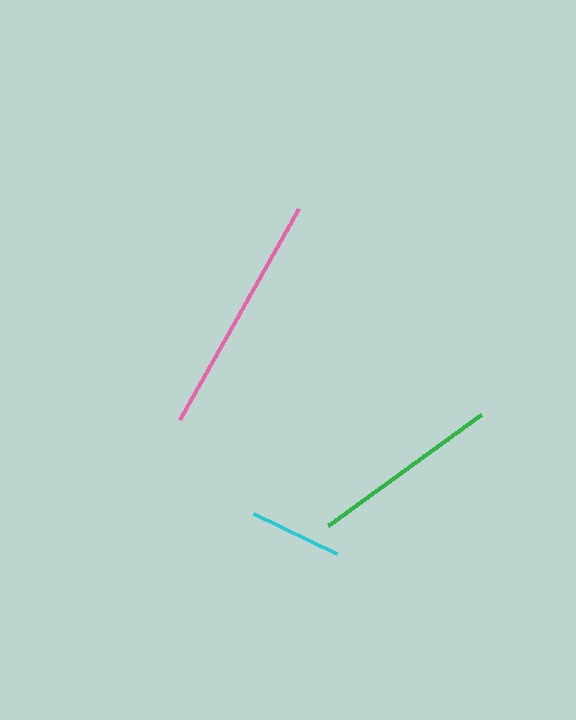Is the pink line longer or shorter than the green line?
The pink line is longer than the green line.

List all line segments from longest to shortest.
From longest to shortest: pink, green, cyan.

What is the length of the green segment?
The green segment is approximately 189 pixels long.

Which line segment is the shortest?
The cyan line is the shortest at approximately 92 pixels.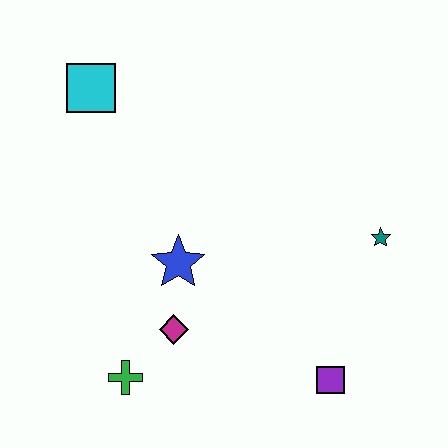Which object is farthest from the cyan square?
The purple square is farthest from the cyan square.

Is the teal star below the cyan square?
Yes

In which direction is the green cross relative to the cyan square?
The green cross is below the cyan square.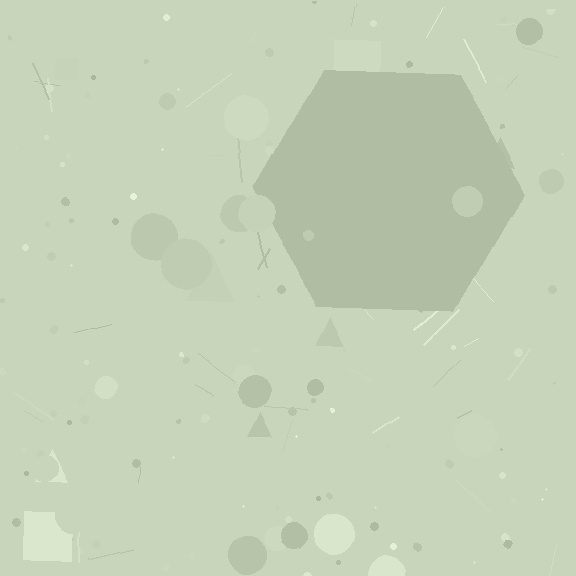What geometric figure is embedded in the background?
A hexagon is embedded in the background.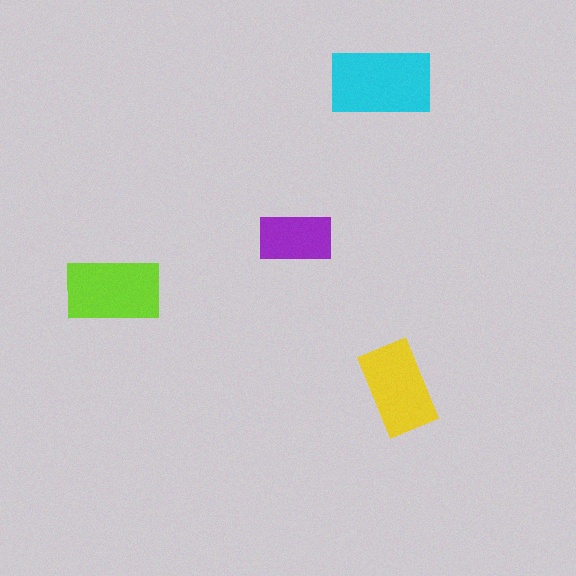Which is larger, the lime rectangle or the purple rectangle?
The lime one.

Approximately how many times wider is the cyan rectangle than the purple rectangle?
About 1.5 times wider.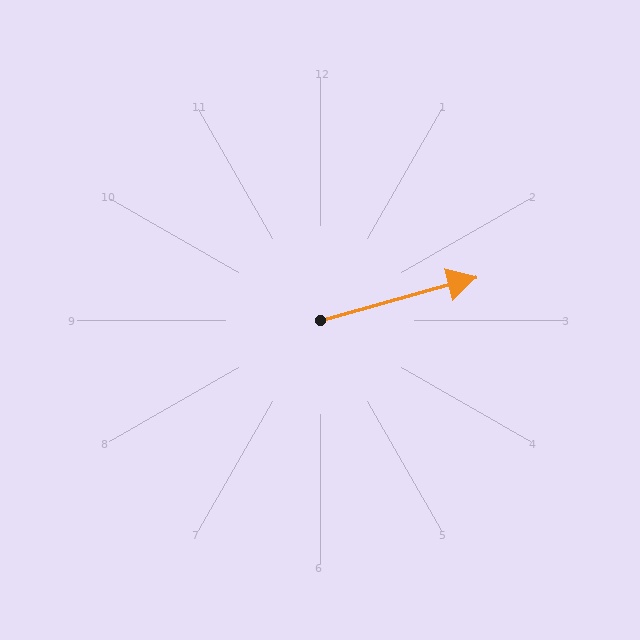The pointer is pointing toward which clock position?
Roughly 2 o'clock.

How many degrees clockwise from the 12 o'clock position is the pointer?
Approximately 75 degrees.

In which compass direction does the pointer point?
East.